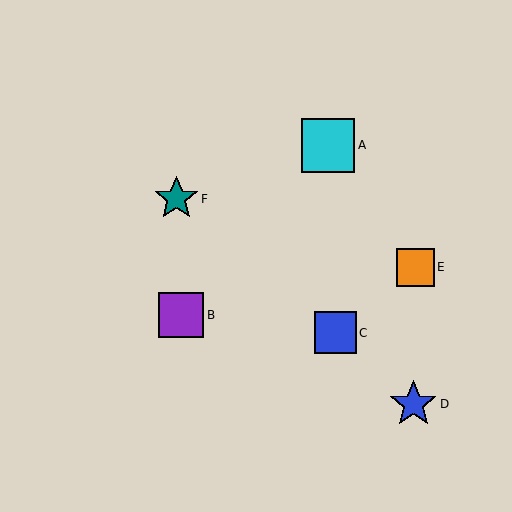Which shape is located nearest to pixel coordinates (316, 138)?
The cyan square (labeled A) at (328, 145) is nearest to that location.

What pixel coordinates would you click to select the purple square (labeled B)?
Click at (181, 315) to select the purple square B.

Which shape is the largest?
The cyan square (labeled A) is the largest.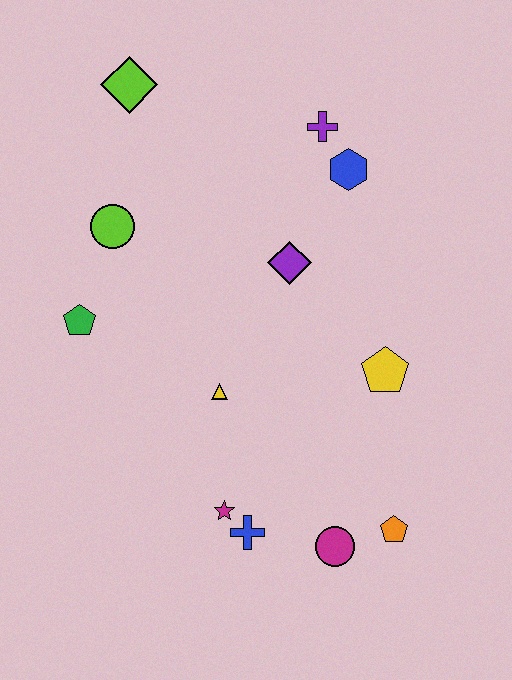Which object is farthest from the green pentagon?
The orange pentagon is farthest from the green pentagon.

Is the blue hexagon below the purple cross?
Yes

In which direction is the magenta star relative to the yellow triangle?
The magenta star is below the yellow triangle.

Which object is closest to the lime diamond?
The lime circle is closest to the lime diamond.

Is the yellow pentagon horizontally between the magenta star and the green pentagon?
No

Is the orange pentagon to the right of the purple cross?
Yes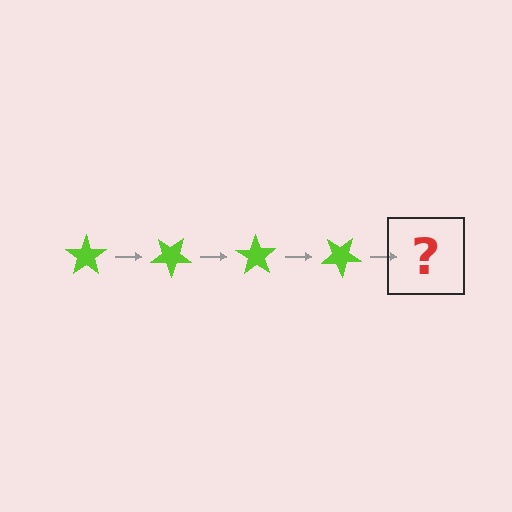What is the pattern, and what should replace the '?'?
The pattern is that the star rotates 35 degrees each step. The '?' should be a lime star rotated 140 degrees.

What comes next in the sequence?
The next element should be a lime star rotated 140 degrees.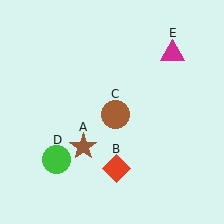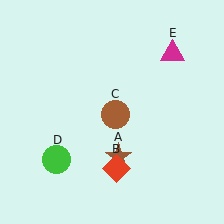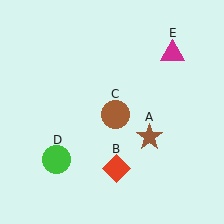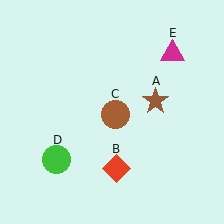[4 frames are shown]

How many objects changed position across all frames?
1 object changed position: brown star (object A).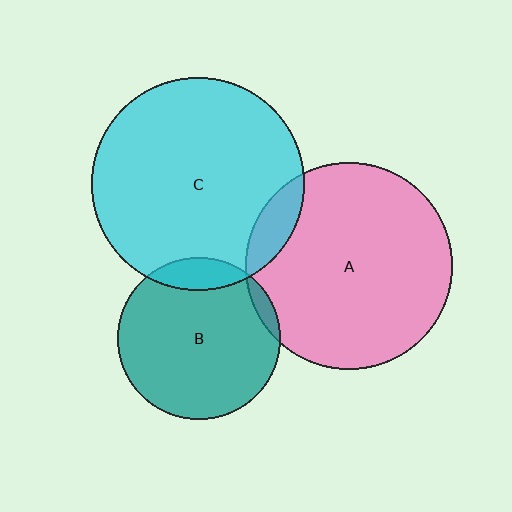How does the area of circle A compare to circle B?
Approximately 1.6 times.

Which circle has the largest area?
Circle C (cyan).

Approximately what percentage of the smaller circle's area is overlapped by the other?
Approximately 10%.